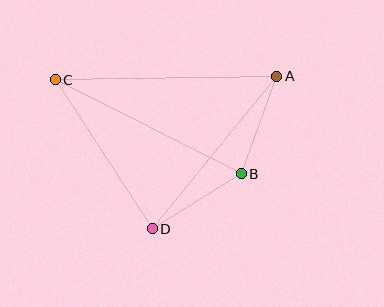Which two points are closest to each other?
Points A and B are closest to each other.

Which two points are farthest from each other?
Points A and C are farthest from each other.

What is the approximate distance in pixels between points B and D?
The distance between B and D is approximately 104 pixels.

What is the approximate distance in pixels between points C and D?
The distance between C and D is approximately 178 pixels.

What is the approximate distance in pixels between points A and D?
The distance between A and D is approximately 197 pixels.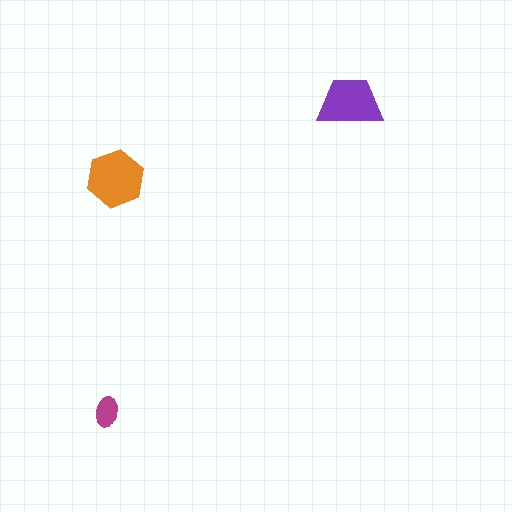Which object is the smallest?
The magenta ellipse.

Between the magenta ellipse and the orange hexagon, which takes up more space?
The orange hexagon.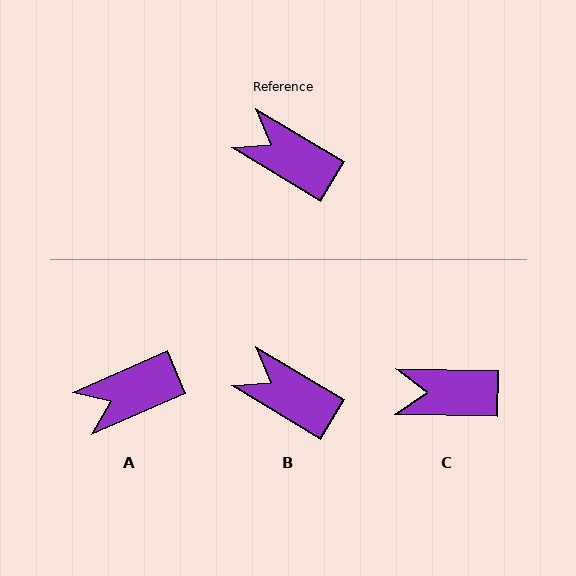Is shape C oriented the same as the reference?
No, it is off by about 30 degrees.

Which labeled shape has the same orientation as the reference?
B.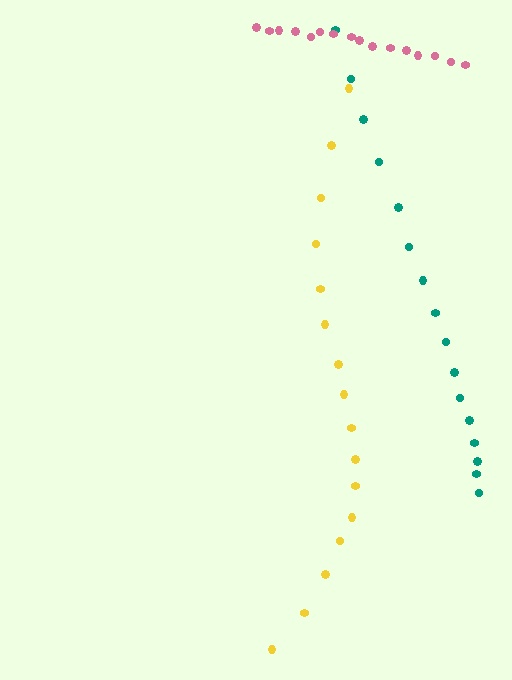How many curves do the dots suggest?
There are 3 distinct paths.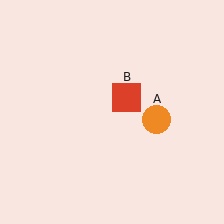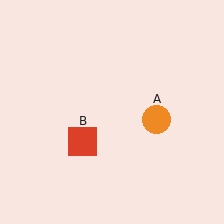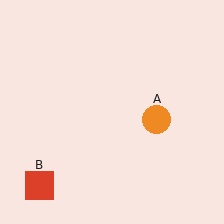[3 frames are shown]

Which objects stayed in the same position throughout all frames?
Orange circle (object A) remained stationary.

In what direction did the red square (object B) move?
The red square (object B) moved down and to the left.